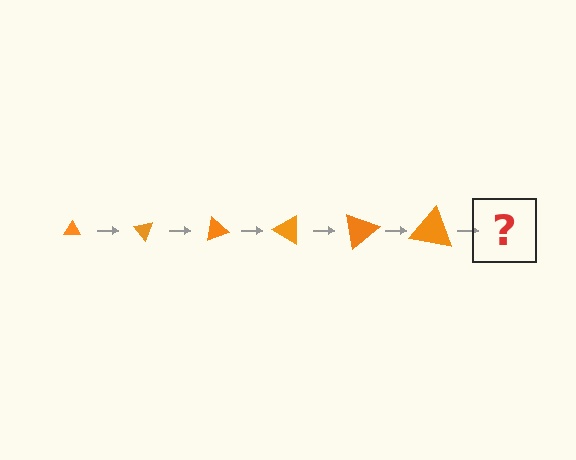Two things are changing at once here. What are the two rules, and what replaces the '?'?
The two rules are that the triangle grows larger each step and it rotates 50 degrees each step. The '?' should be a triangle, larger than the previous one and rotated 300 degrees from the start.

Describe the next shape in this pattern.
It should be a triangle, larger than the previous one and rotated 300 degrees from the start.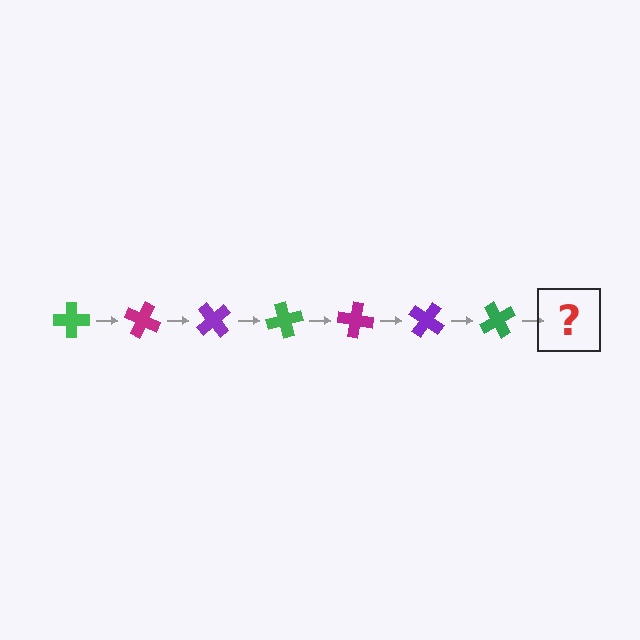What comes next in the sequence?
The next element should be a magenta cross, rotated 175 degrees from the start.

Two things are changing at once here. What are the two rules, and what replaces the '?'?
The two rules are that it rotates 25 degrees each step and the color cycles through green, magenta, and purple. The '?' should be a magenta cross, rotated 175 degrees from the start.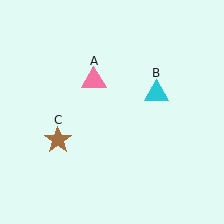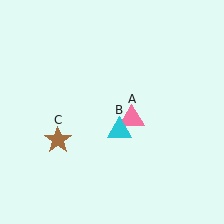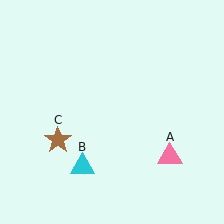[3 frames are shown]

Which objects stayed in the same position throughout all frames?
Brown star (object C) remained stationary.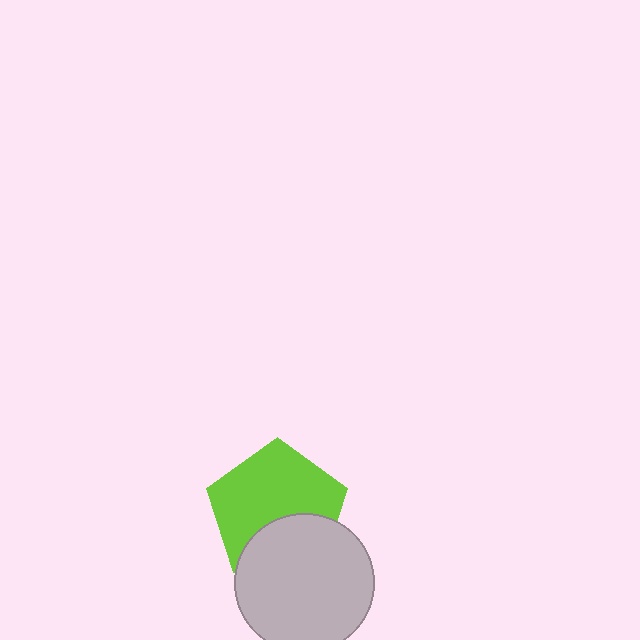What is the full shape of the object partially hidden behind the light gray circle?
The partially hidden object is a lime pentagon.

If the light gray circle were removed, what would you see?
You would see the complete lime pentagon.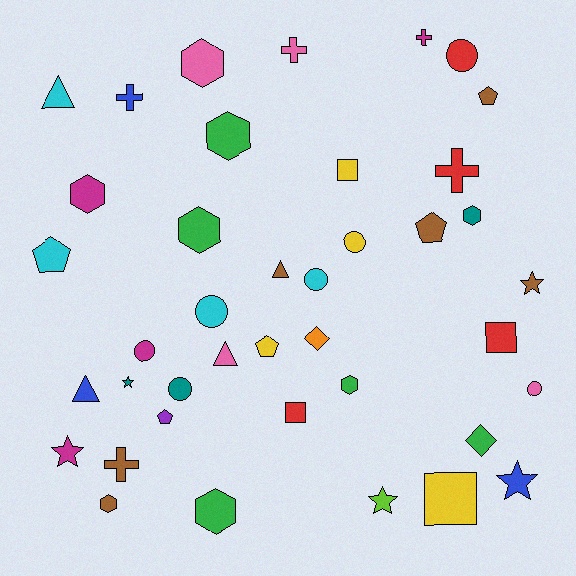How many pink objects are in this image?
There are 4 pink objects.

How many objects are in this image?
There are 40 objects.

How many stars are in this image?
There are 5 stars.